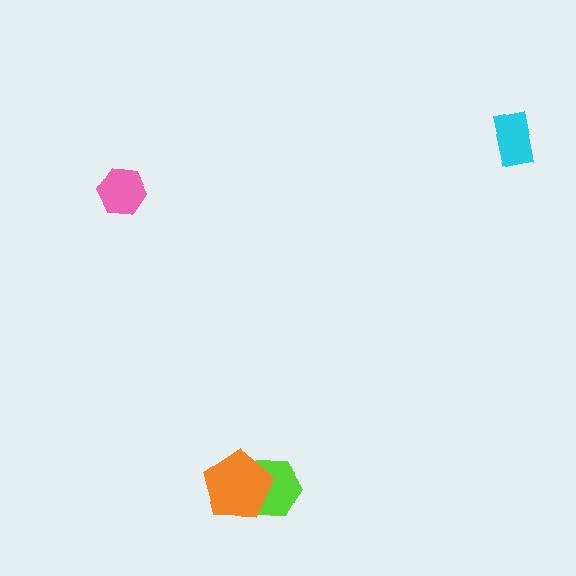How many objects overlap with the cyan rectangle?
0 objects overlap with the cyan rectangle.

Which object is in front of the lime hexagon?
The orange pentagon is in front of the lime hexagon.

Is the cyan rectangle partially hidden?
No, no other shape covers it.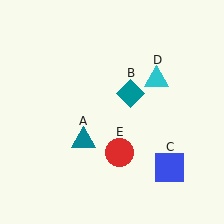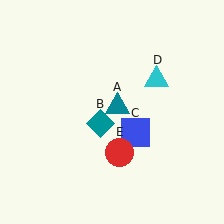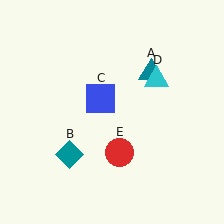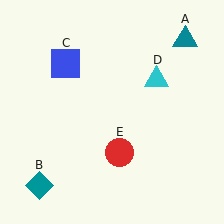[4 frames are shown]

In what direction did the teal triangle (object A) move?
The teal triangle (object A) moved up and to the right.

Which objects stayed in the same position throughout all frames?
Cyan triangle (object D) and red circle (object E) remained stationary.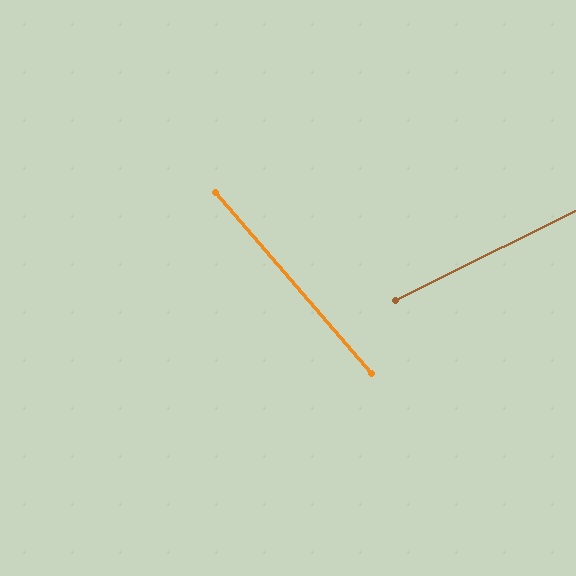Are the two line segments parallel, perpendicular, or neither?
Neither parallel nor perpendicular — they differ by about 76°.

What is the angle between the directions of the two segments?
Approximately 76 degrees.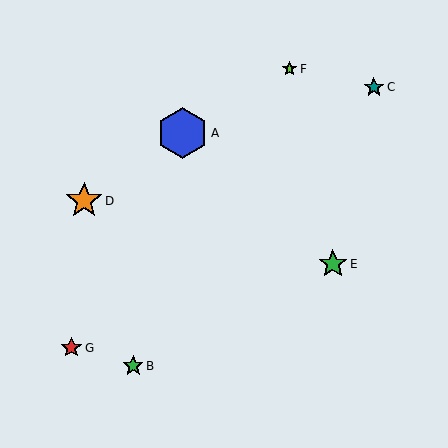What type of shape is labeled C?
Shape C is a teal star.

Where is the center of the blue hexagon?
The center of the blue hexagon is at (183, 133).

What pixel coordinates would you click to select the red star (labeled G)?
Click at (71, 348) to select the red star G.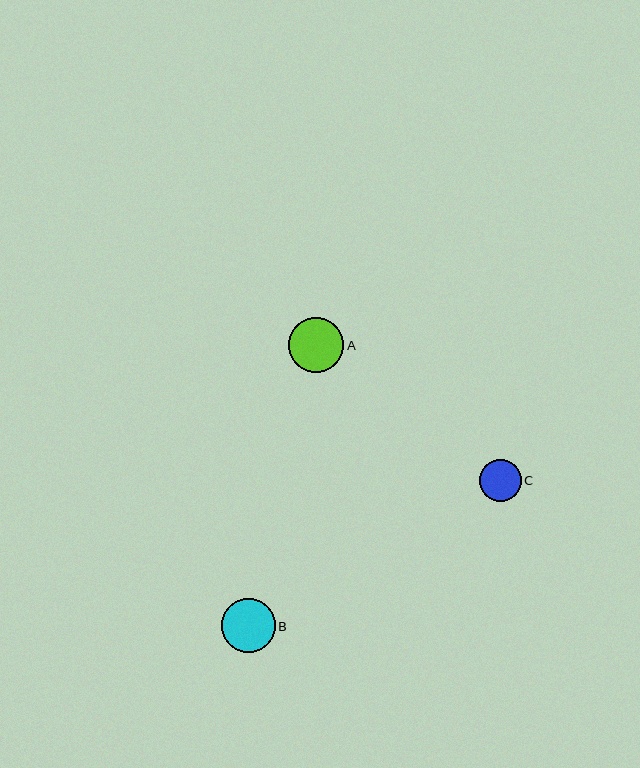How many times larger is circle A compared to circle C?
Circle A is approximately 1.3 times the size of circle C.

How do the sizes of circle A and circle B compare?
Circle A and circle B are approximately the same size.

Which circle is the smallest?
Circle C is the smallest with a size of approximately 42 pixels.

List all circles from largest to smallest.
From largest to smallest: A, B, C.